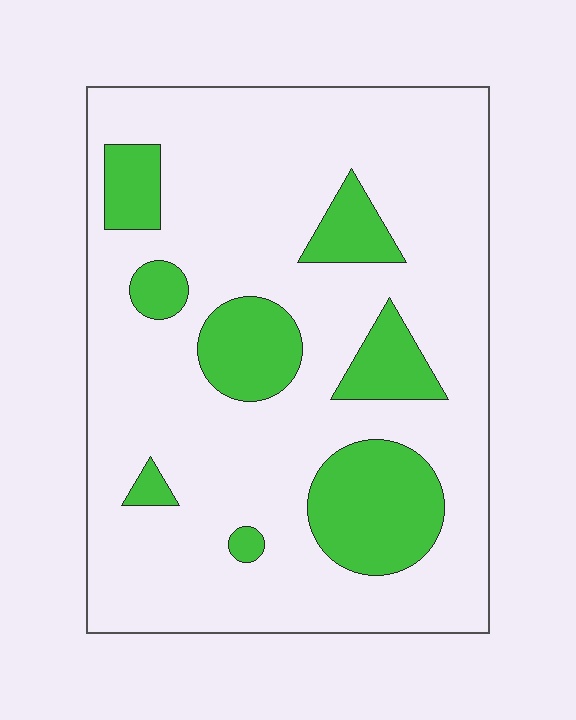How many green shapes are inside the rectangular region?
8.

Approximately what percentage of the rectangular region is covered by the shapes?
Approximately 20%.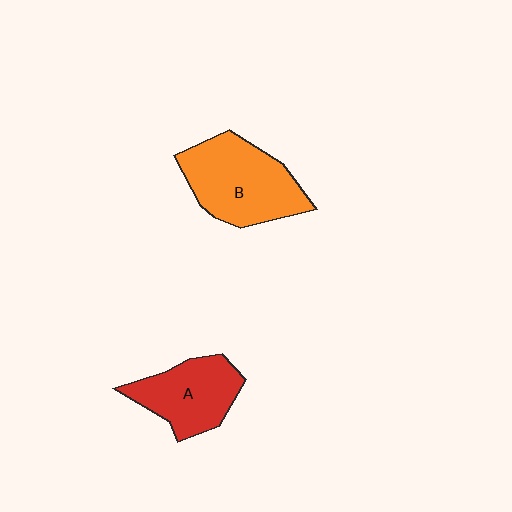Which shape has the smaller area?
Shape A (red).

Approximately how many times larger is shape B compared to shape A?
Approximately 1.3 times.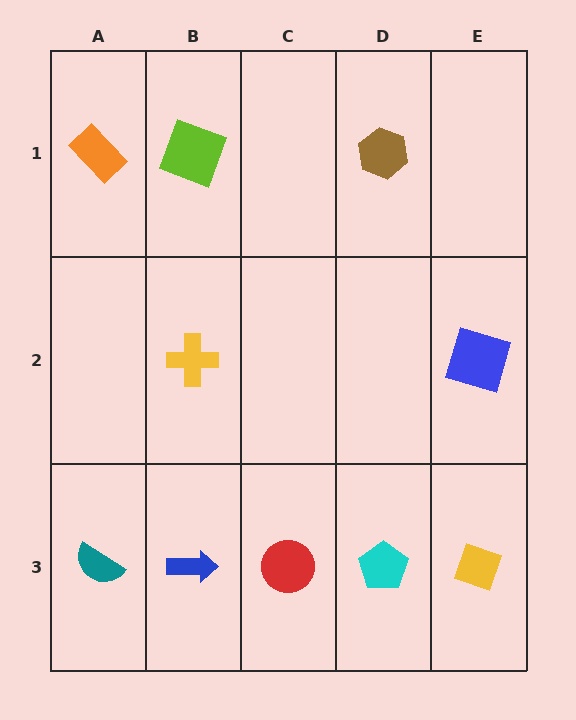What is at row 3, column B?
A blue arrow.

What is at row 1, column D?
A brown hexagon.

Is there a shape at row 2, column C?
No, that cell is empty.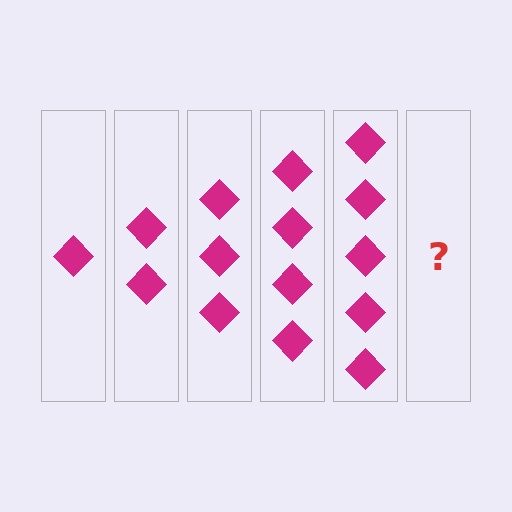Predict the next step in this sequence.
The next step is 6 diamonds.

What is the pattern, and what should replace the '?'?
The pattern is that each step adds one more diamond. The '?' should be 6 diamonds.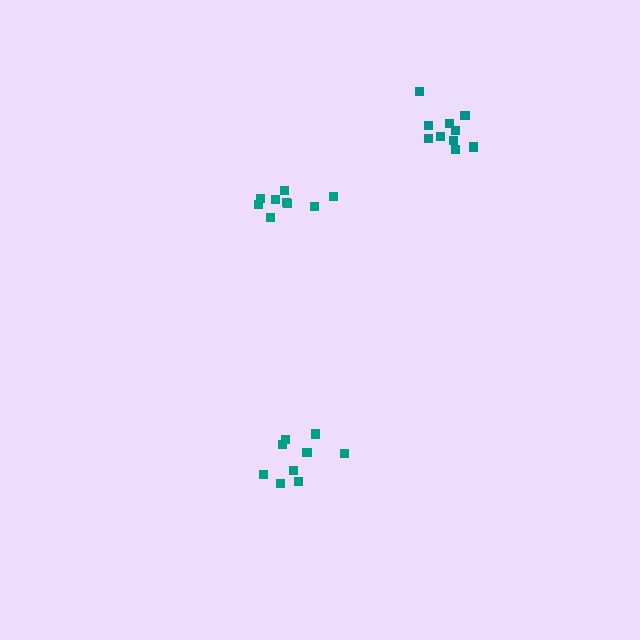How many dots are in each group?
Group 1: 9 dots, Group 2: 9 dots, Group 3: 10 dots (28 total).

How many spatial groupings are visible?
There are 3 spatial groupings.